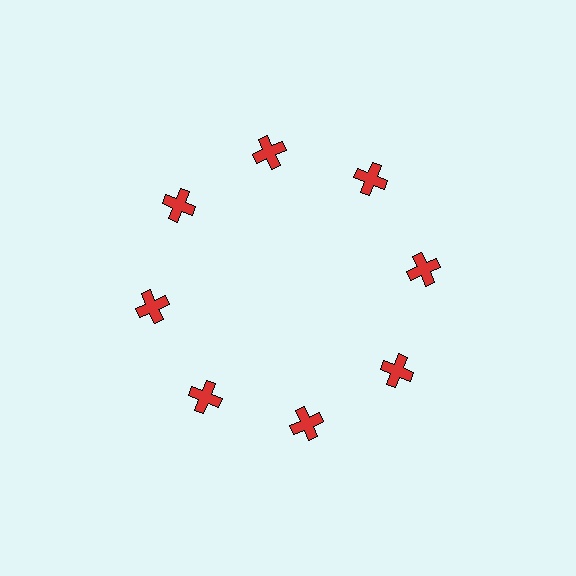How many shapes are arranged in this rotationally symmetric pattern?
There are 8 shapes, arranged in 8 groups of 1.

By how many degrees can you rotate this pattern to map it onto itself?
The pattern maps onto itself every 45 degrees of rotation.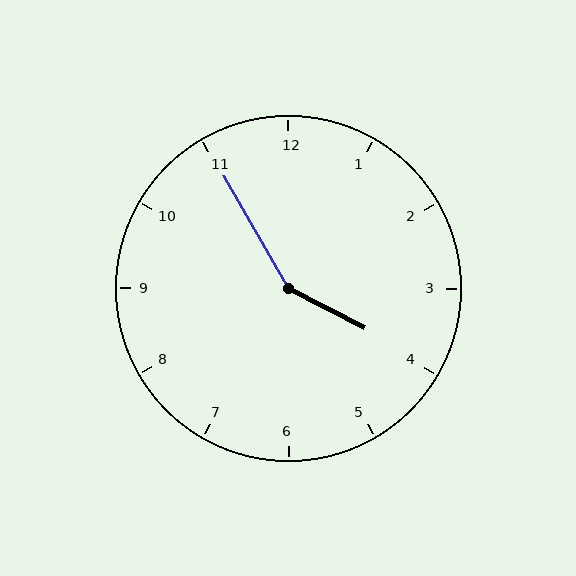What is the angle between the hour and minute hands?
Approximately 148 degrees.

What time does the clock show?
3:55.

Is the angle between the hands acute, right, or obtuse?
It is obtuse.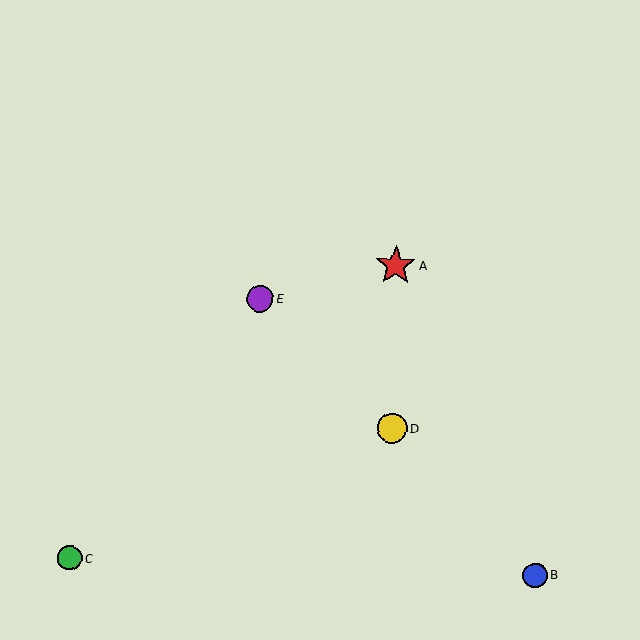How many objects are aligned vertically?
2 objects (A, D) are aligned vertically.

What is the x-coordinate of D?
Object D is at x≈392.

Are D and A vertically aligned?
Yes, both are at x≈392.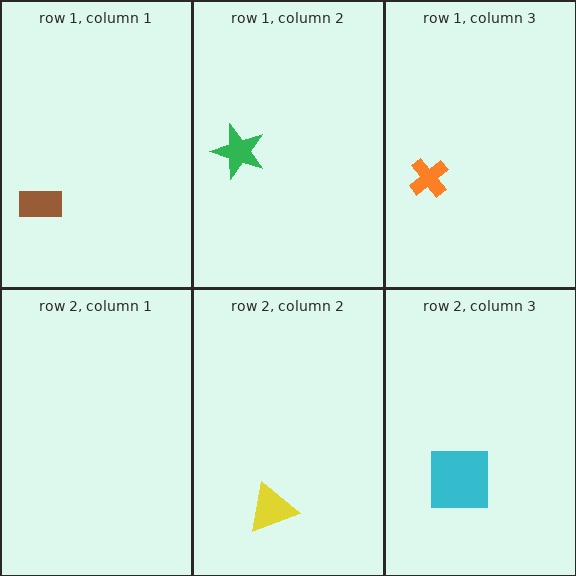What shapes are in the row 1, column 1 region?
The brown rectangle.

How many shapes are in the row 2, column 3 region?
1.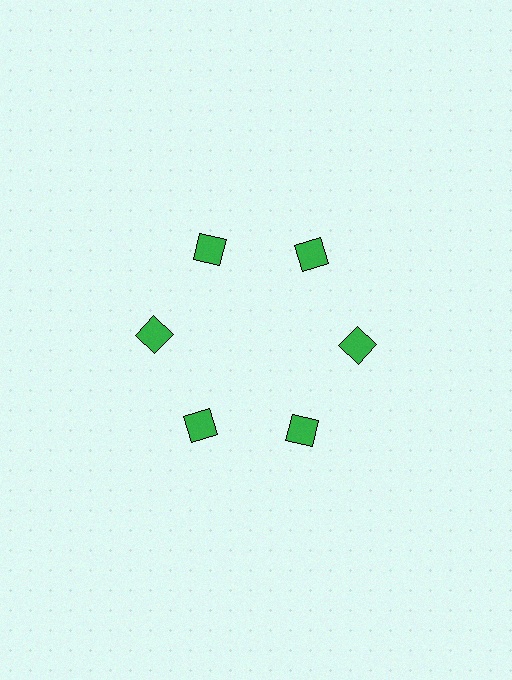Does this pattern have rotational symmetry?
Yes, this pattern has 6-fold rotational symmetry. It looks the same after rotating 60 degrees around the center.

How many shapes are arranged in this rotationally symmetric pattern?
There are 6 shapes, arranged in 6 groups of 1.